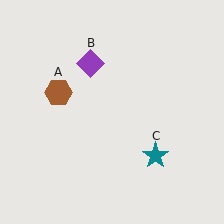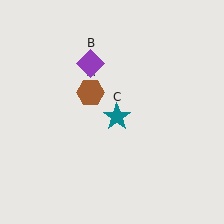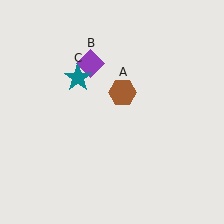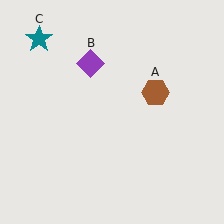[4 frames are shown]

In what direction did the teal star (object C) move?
The teal star (object C) moved up and to the left.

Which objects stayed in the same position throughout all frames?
Purple diamond (object B) remained stationary.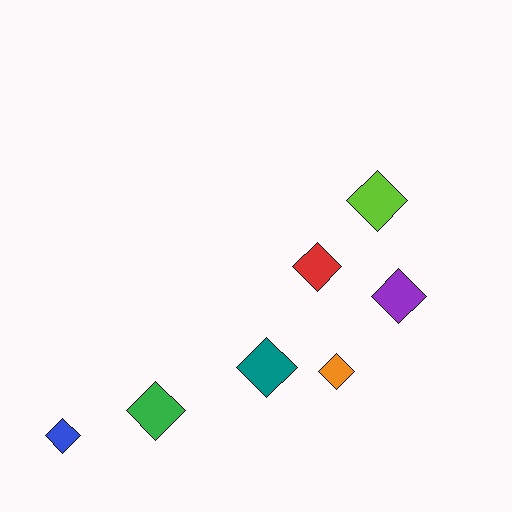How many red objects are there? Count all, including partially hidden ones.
There is 1 red object.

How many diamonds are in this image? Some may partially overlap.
There are 7 diamonds.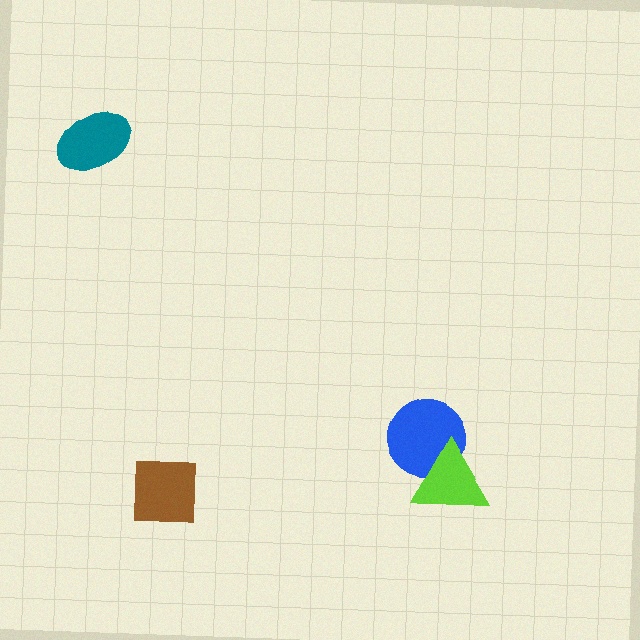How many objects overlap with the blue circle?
1 object overlaps with the blue circle.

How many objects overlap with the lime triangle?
1 object overlaps with the lime triangle.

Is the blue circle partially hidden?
Yes, it is partially covered by another shape.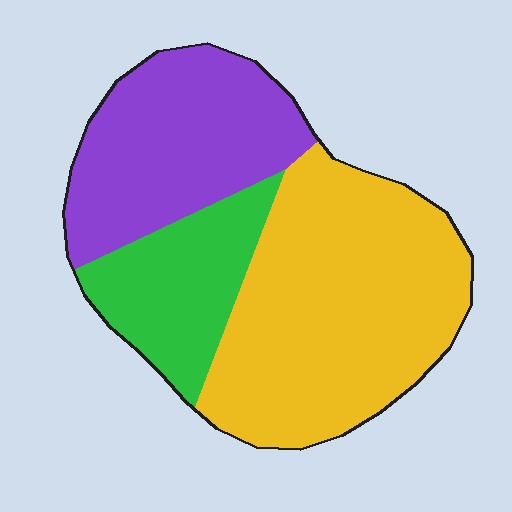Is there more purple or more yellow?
Yellow.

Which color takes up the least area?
Green, at roughly 20%.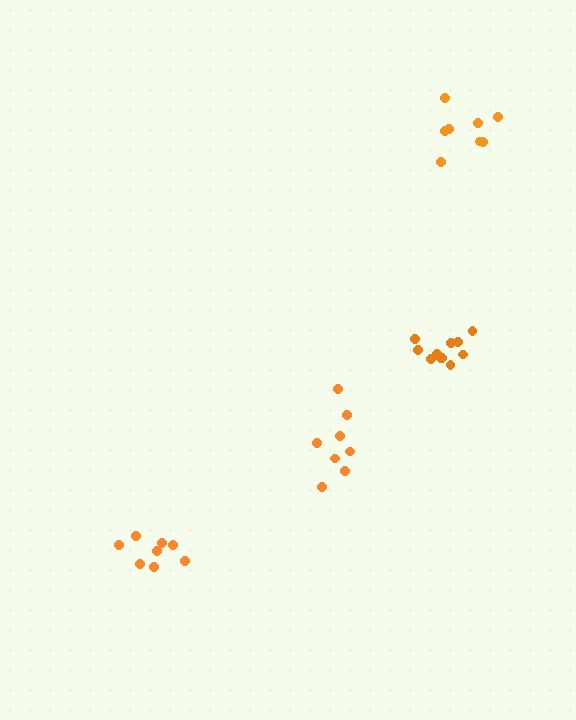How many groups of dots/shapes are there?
There are 4 groups.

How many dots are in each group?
Group 1: 12 dots, Group 2: 8 dots, Group 3: 8 dots, Group 4: 8 dots (36 total).